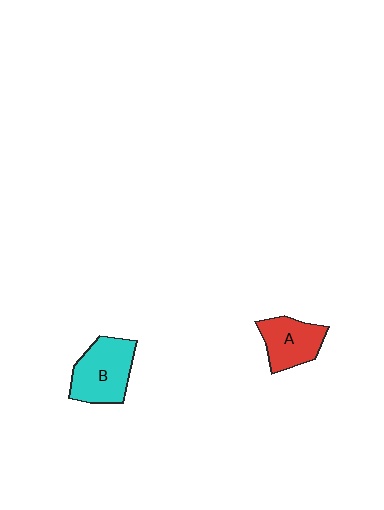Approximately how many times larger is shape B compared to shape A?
Approximately 1.3 times.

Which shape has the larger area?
Shape B (cyan).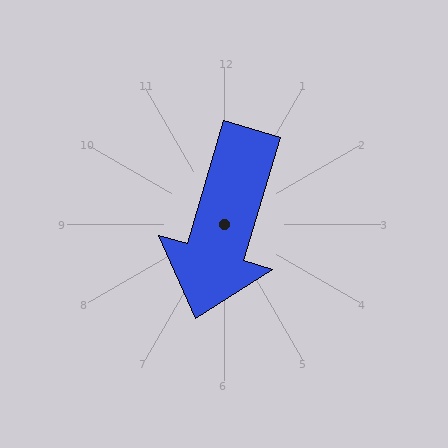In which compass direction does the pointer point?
South.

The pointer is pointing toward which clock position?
Roughly 7 o'clock.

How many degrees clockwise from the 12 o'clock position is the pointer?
Approximately 197 degrees.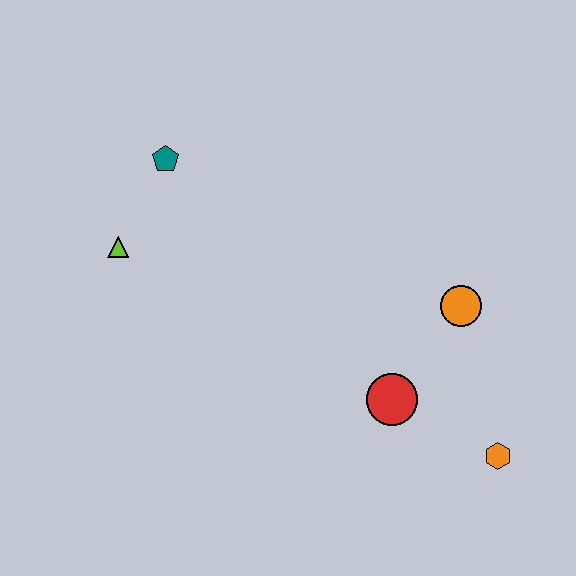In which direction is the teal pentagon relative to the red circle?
The teal pentagon is above the red circle.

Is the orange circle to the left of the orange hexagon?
Yes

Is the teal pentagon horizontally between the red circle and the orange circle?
No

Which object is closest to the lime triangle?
The teal pentagon is closest to the lime triangle.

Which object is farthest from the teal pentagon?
The orange hexagon is farthest from the teal pentagon.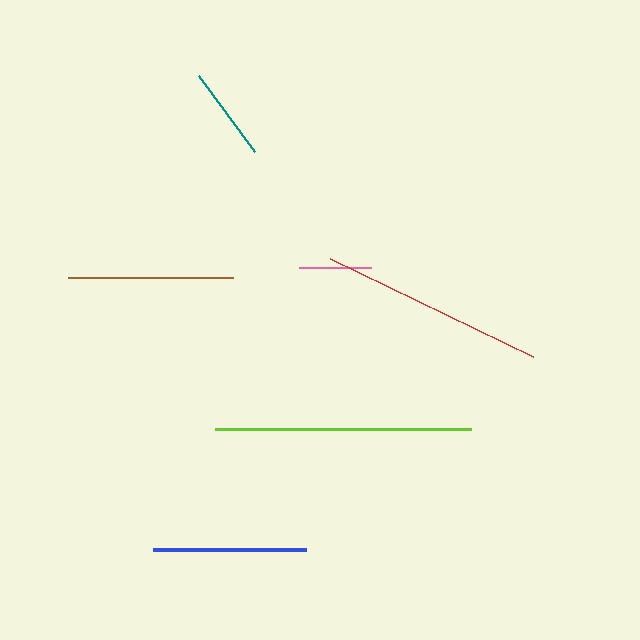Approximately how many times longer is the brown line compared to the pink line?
The brown line is approximately 2.3 times the length of the pink line.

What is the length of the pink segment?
The pink segment is approximately 72 pixels long.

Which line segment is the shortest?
The pink line is the shortest at approximately 72 pixels.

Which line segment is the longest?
The lime line is the longest at approximately 257 pixels.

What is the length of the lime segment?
The lime segment is approximately 257 pixels long.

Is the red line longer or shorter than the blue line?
The red line is longer than the blue line.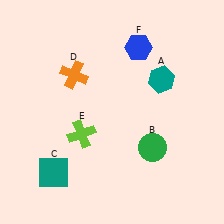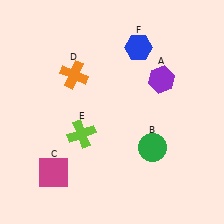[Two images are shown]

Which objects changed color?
A changed from teal to purple. C changed from teal to magenta.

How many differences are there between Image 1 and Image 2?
There are 2 differences between the two images.